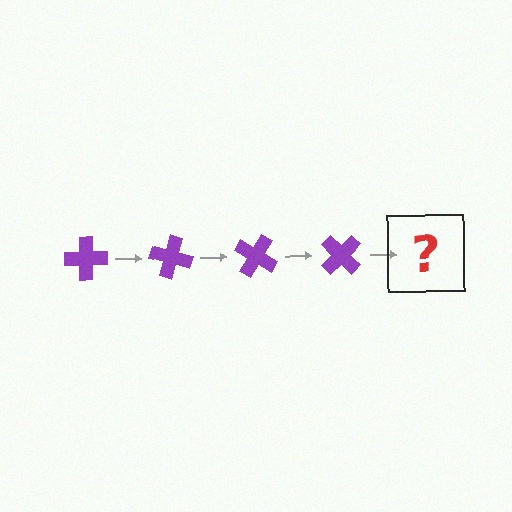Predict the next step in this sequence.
The next step is a purple cross rotated 60 degrees.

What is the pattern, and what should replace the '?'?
The pattern is that the cross rotates 15 degrees each step. The '?' should be a purple cross rotated 60 degrees.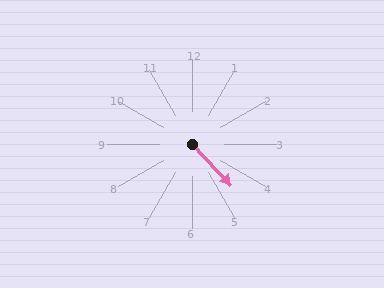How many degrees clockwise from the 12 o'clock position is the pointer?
Approximately 137 degrees.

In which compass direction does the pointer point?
Southeast.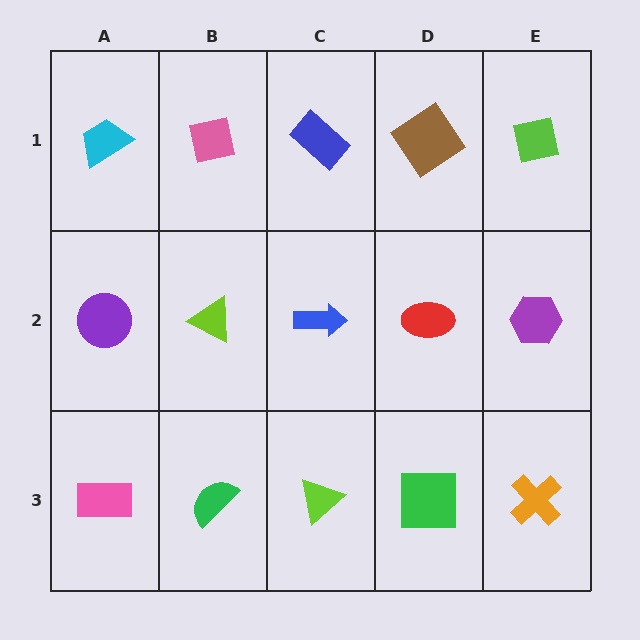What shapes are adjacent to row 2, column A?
A cyan trapezoid (row 1, column A), a pink rectangle (row 3, column A), a lime triangle (row 2, column B).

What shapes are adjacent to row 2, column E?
A lime square (row 1, column E), an orange cross (row 3, column E), a red ellipse (row 2, column D).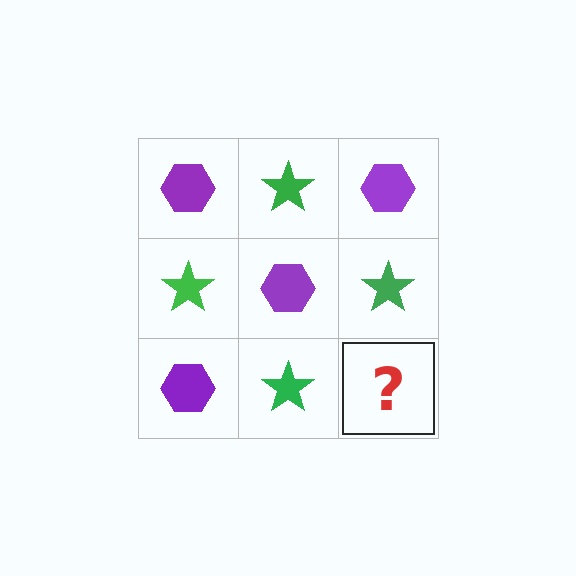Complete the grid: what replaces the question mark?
The question mark should be replaced with a purple hexagon.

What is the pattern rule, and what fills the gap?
The rule is that it alternates purple hexagon and green star in a checkerboard pattern. The gap should be filled with a purple hexagon.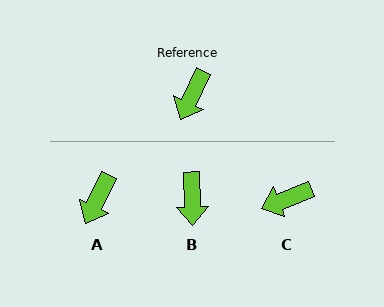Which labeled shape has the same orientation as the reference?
A.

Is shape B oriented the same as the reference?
No, it is off by about 27 degrees.